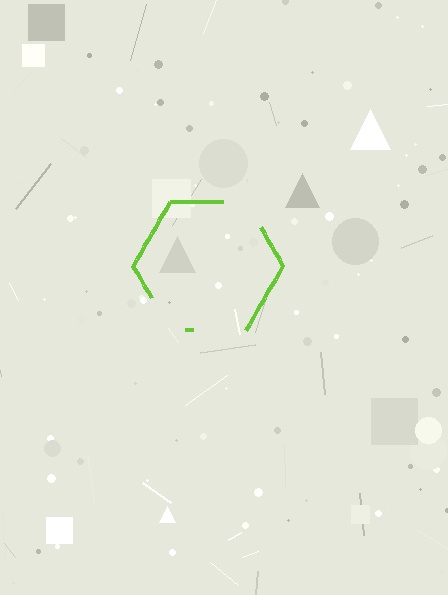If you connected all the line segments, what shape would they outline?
They would outline a hexagon.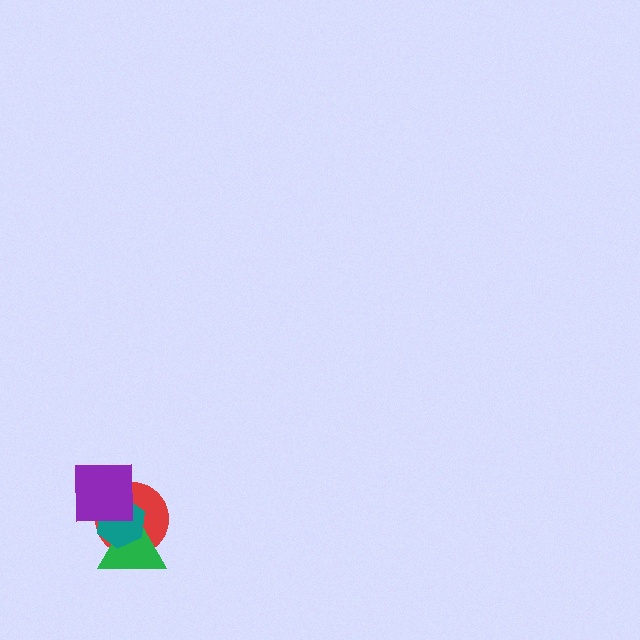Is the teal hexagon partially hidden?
Yes, it is partially covered by another shape.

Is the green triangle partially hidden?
Yes, it is partially covered by another shape.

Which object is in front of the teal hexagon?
The purple square is in front of the teal hexagon.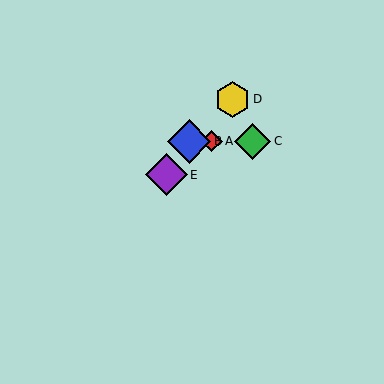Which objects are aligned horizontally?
Objects A, B, C are aligned horizontally.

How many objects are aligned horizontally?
3 objects (A, B, C) are aligned horizontally.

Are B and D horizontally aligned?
No, B is at y≈141 and D is at y≈99.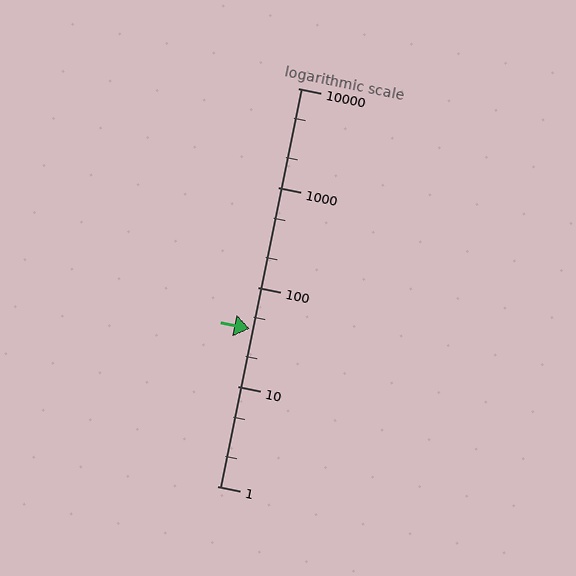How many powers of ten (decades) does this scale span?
The scale spans 4 decades, from 1 to 10000.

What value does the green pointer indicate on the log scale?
The pointer indicates approximately 38.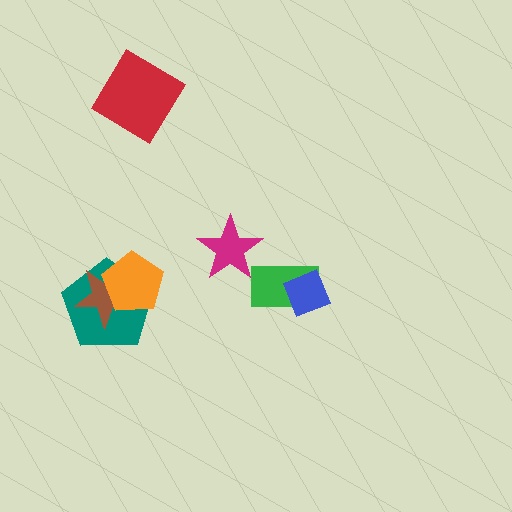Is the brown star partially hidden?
Yes, it is partially covered by another shape.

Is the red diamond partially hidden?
No, no other shape covers it.